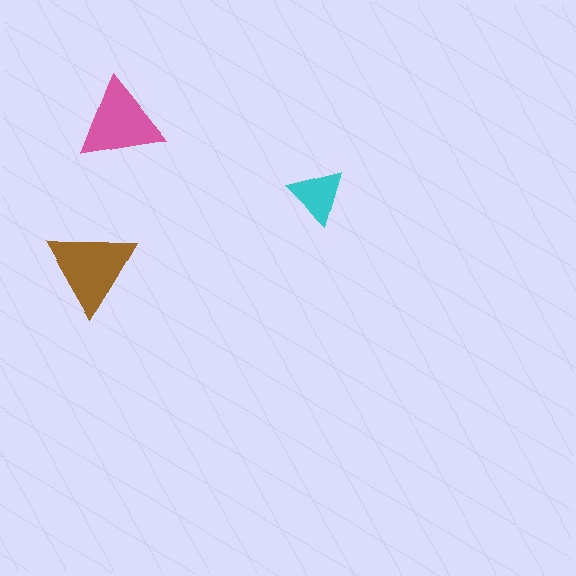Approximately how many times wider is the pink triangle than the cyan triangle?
About 1.5 times wider.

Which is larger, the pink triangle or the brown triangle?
The brown one.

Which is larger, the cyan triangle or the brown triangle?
The brown one.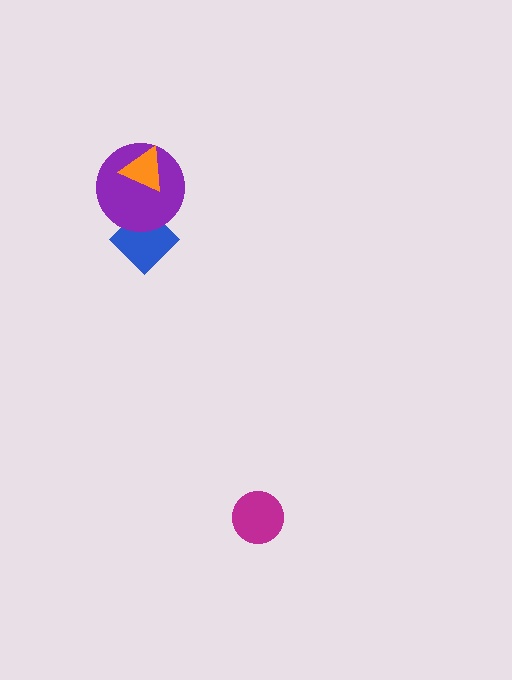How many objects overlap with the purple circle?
2 objects overlap with the purple circle.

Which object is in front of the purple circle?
The orange triangle is in front of the purple circle.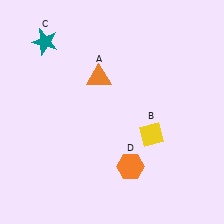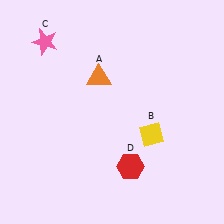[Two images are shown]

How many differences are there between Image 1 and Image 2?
There are 2 differences between the two images.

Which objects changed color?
C changed from teal to pink. D changed from orange to red.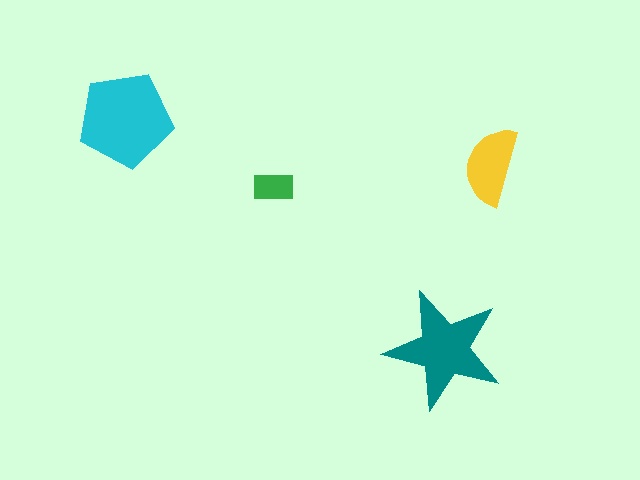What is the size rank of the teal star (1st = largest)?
2nd.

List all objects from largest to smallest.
The cyan pentagon, the teal star, the yellow semicircle, the green rectangle.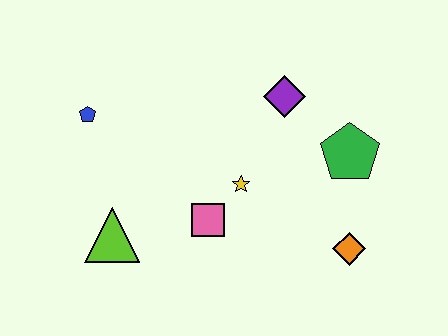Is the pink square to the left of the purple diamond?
Yes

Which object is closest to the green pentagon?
The purple diamond is closest to the green pentagon.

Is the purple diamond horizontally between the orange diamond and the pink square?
Yes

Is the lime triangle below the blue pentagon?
Yes